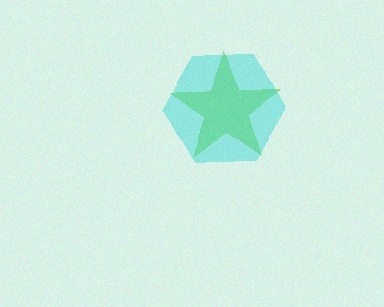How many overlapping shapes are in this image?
There are 2 overlapping shapes in the image.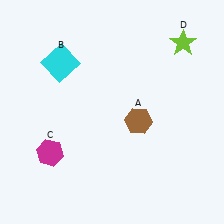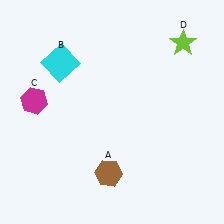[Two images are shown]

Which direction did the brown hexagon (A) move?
The brown hexagon (A) moved down.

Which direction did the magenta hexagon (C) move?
The magenta hexagon (C) moved up.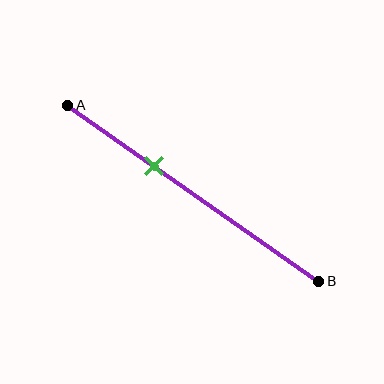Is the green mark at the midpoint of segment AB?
No, the mark is at about 35% from A, not at the 50% midpoint.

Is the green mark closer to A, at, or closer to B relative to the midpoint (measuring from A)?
The green mark is closer to point A than the midpoint of segment AB.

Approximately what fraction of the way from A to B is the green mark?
The green mark is approximately 35% of the way from A to B.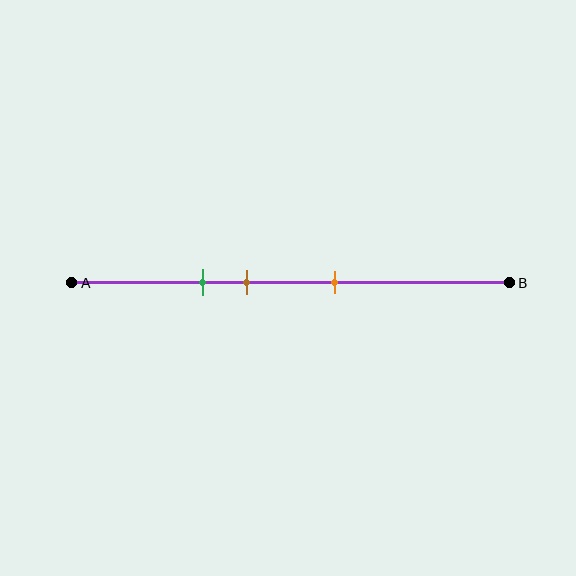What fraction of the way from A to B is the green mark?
The green mark is approximately 30% (0.3) of the way from A to B.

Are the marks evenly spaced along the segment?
Yes, the marks are approximately evenly spaced.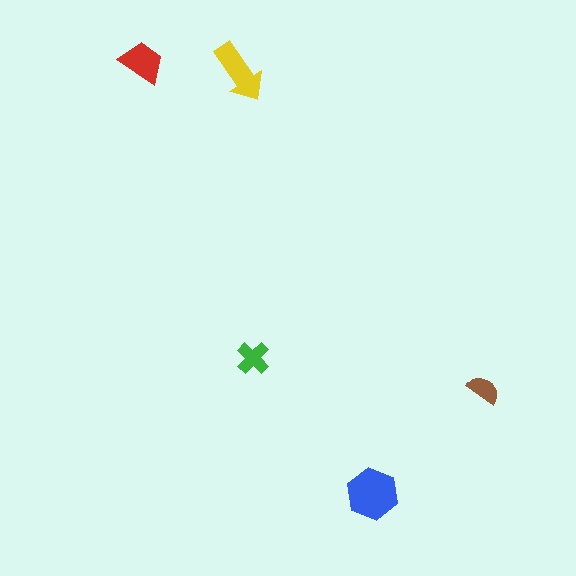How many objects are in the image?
There are 5 objects in the image.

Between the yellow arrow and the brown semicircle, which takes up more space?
The yellow arrow.